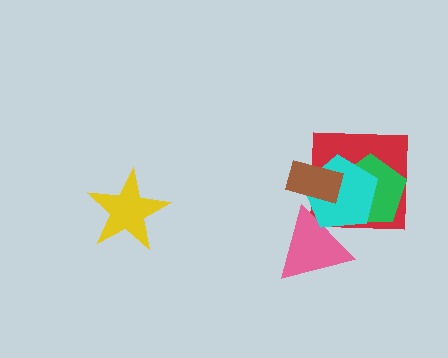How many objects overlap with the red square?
4 objects overlap with the red square.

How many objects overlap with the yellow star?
0 objects overlap with the yellow star.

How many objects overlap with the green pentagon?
3 objects overlap with the green pentagon.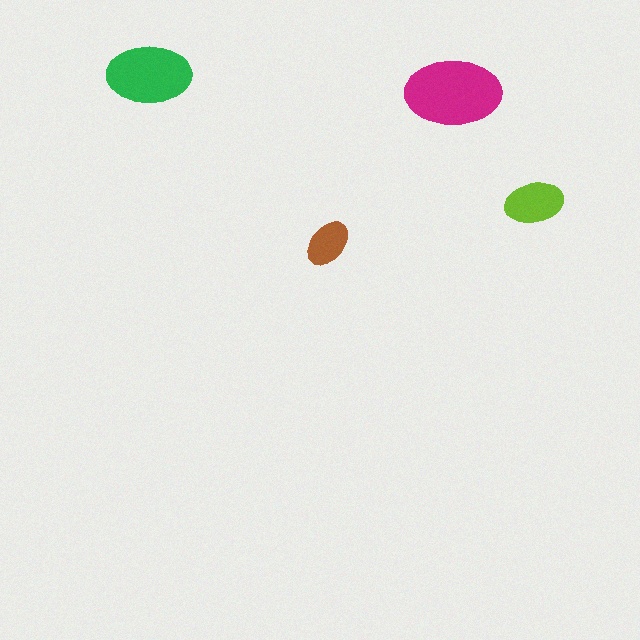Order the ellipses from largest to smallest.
the magenta one, the green one, the lime one, the brown one.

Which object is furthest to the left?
The green ellipse is leftmost.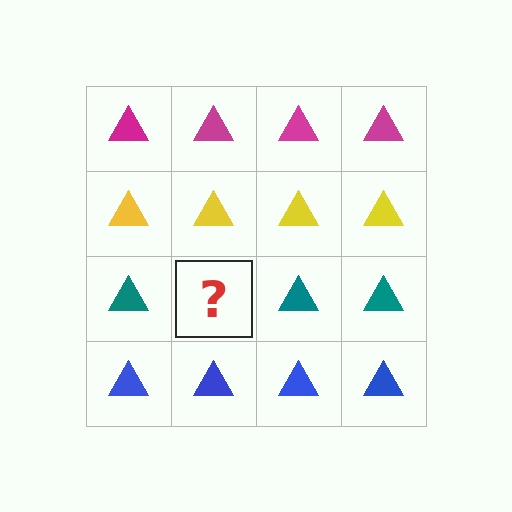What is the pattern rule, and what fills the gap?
The rule is that each row has a consistent color. The gap should be filled with a teal triangle.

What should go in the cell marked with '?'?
The missing cell should contain a teal triangle.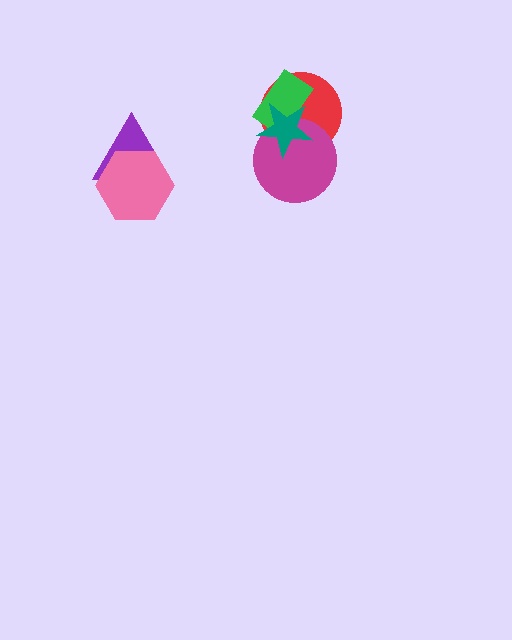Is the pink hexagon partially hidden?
No, no other shape covers it.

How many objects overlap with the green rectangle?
3 objects overlap with the green rectangle.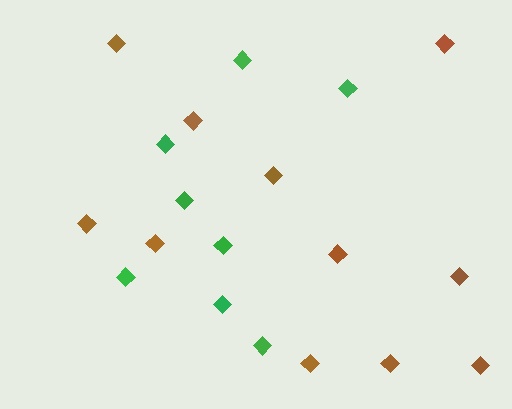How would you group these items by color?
There are 2 groups: one group of green diamonds (8) and one group of brown diamonds (11).